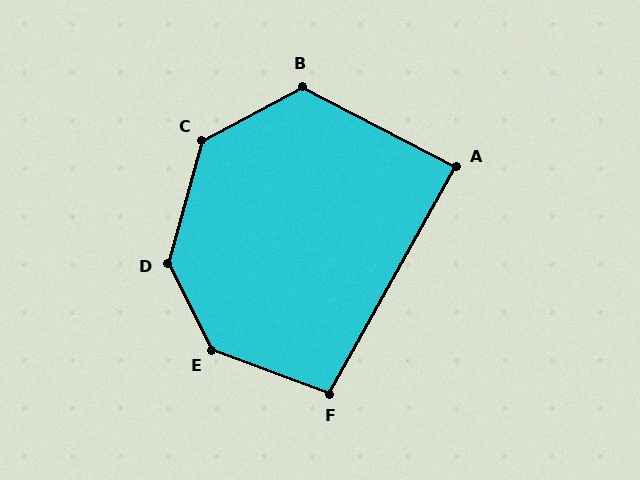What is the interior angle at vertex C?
Approximately 134 degrees (obtuse).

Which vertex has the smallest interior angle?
A, at approximately 89 degrees.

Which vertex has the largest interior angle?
E, at approximately 138 degrees.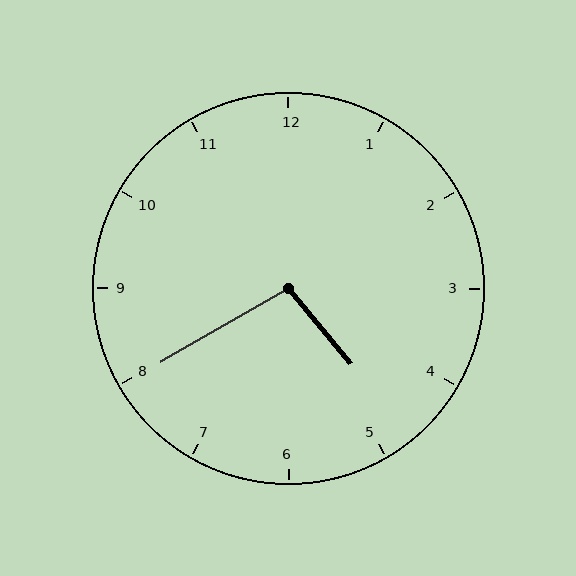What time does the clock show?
4:40.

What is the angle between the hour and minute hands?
Approximately 100 degrees.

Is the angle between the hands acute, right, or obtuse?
It is obtuse.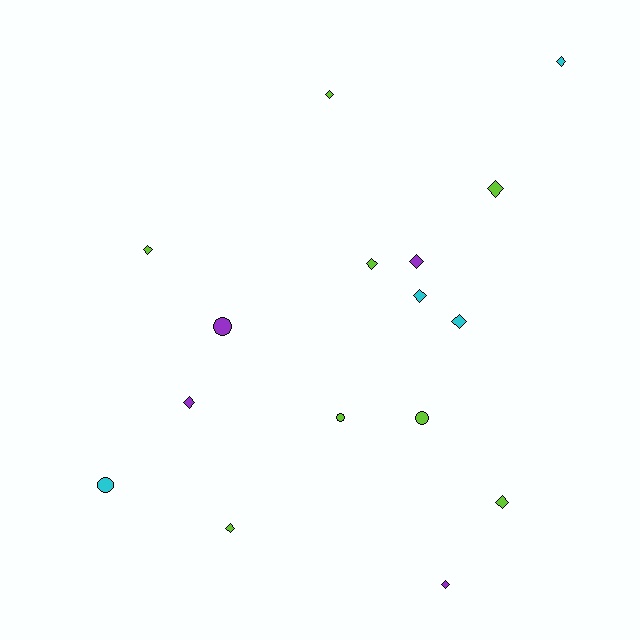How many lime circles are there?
There are 2 lime circles.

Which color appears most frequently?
Lime, with 8 objects.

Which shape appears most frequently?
Diamond, with 12 objects.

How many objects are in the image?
There are 16 objects.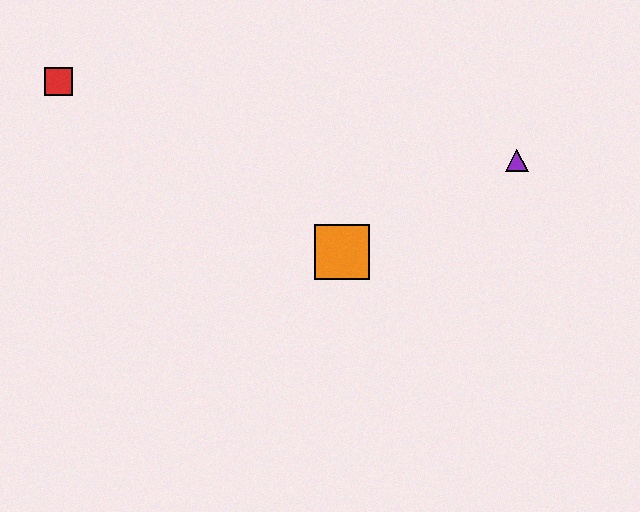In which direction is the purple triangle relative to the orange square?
The purple triangle is to the right of the orange square.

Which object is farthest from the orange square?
The red square is farthest from the orange square.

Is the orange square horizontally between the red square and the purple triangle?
Yes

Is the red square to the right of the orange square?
No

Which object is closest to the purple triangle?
The orange square is closest to the purple triangle.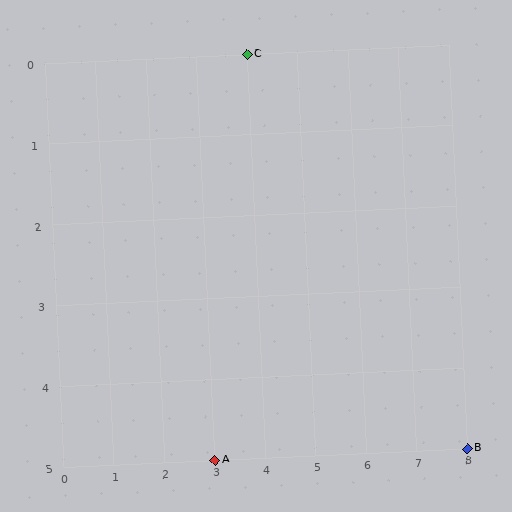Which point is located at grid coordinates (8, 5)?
Point B is at (8, 5).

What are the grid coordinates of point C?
Point C is at grid coordinates (4, 0).